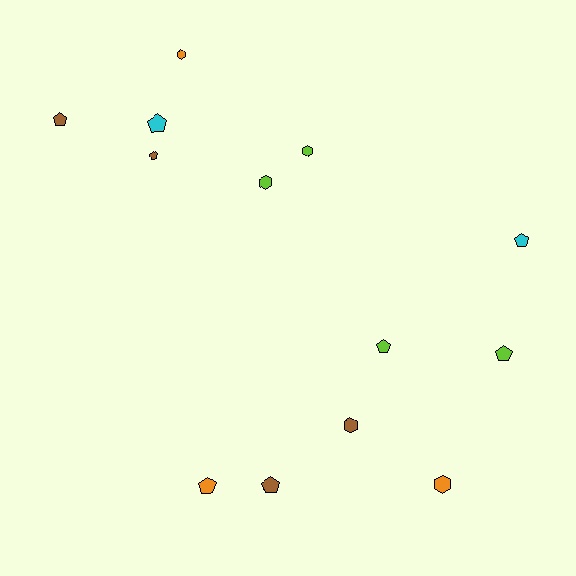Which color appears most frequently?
Brown, with 4 objects.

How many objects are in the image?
There are 13 objects.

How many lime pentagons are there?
There are 2 lime pentagons.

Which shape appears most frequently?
Pentagon, with 8 objects.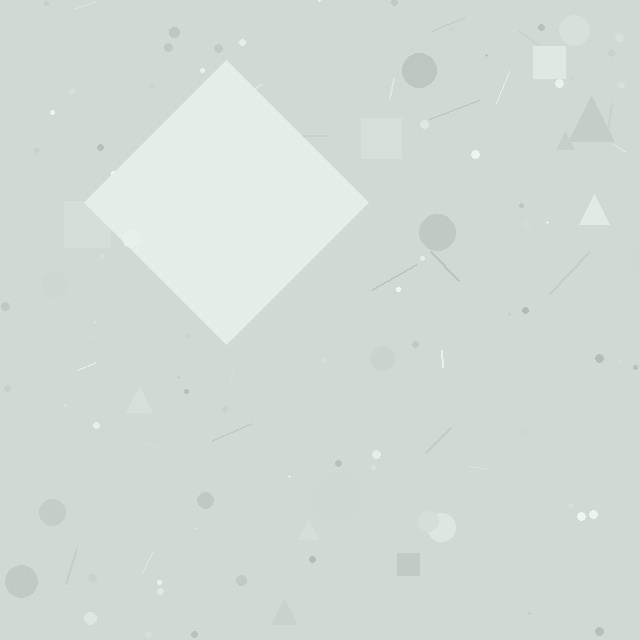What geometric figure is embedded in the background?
A diamond is embedded in the background.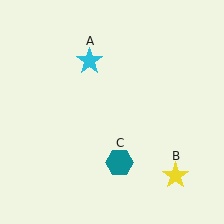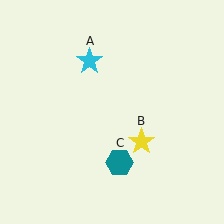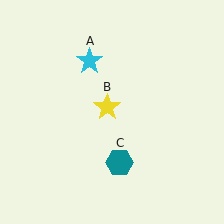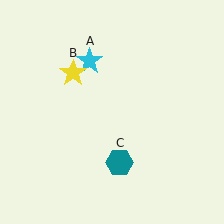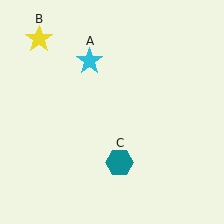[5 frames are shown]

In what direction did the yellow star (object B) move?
The yellow star (object B) moved up and to the left.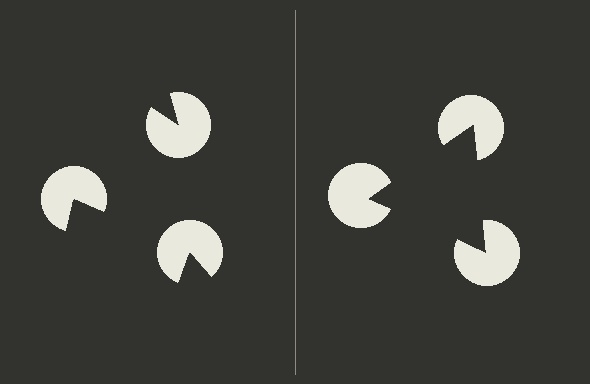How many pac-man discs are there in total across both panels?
6 — 3 on each side.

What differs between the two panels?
The pac-man discs are positioned identically on both sides; only the wedge orientations differ. On the right they align to a triangle; on the left they are misaligned.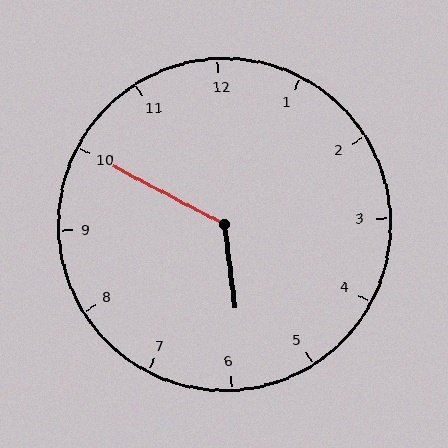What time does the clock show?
5:50.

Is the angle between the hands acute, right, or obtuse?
It is obtuse.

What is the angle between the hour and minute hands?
Approximately 125 degrees.